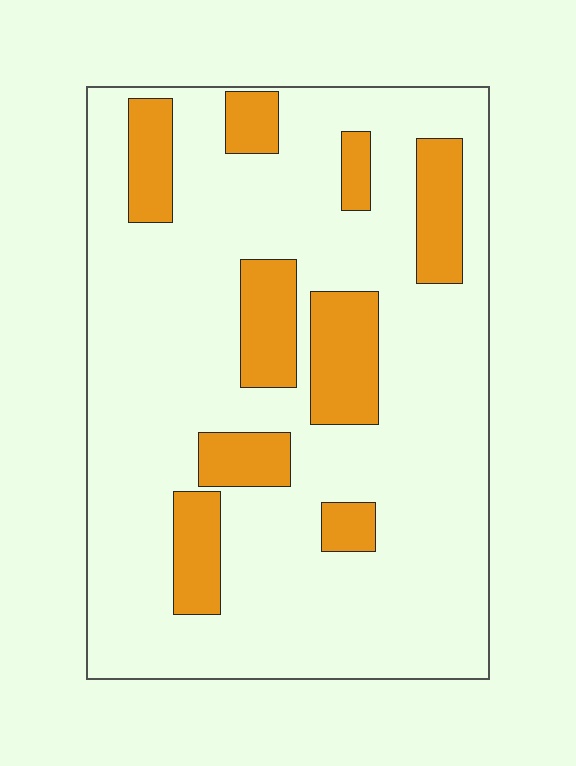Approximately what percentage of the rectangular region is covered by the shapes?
Approximately 20%.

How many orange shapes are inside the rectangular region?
9.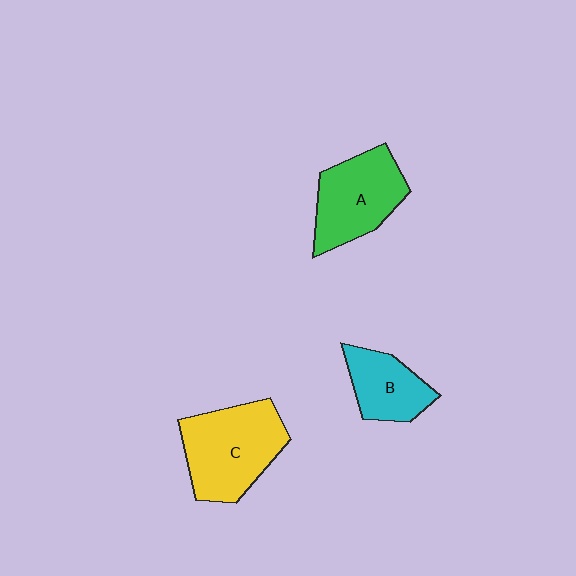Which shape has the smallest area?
Shape B (cyan).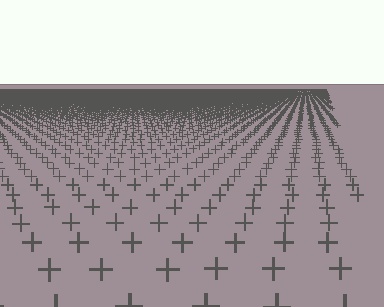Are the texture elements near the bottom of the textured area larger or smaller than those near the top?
Larger. Near the bottom, elements are closer to the viewer and appear at a bigger on-screen size.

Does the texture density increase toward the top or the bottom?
Density increases toward the top.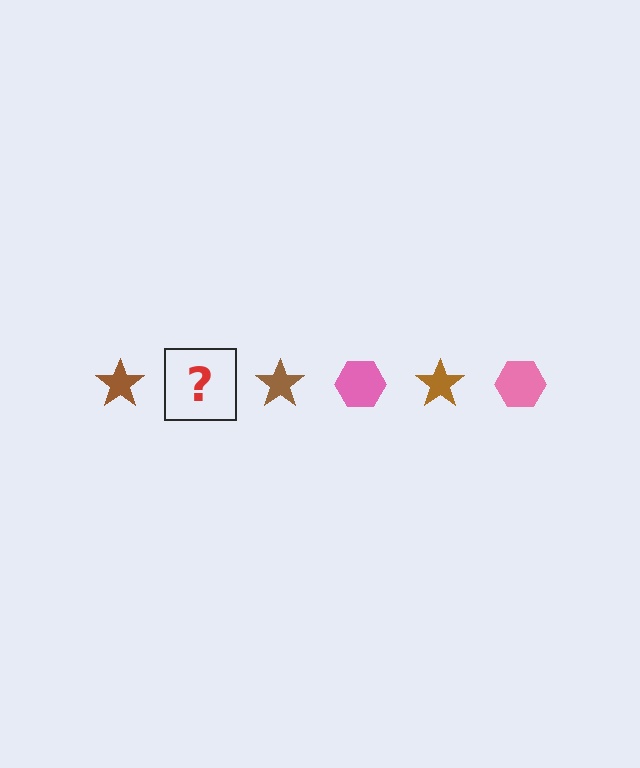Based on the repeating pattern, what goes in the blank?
The blank should be a pink hexagon.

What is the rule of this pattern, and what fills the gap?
The rule is that the pattern alternates between brown star and pink hexagon. The gap should be filled with a pink hexagon.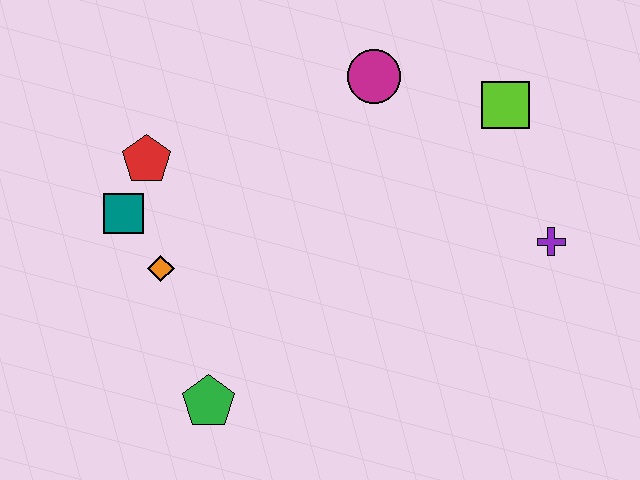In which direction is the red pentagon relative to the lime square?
The red pentagon is to the left of the lime square.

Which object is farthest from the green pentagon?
The lime square is farthest from the green pentagon.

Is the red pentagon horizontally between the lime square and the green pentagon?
No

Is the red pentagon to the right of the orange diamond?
No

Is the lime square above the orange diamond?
Yes